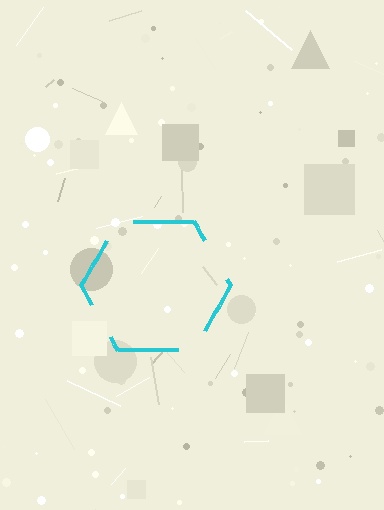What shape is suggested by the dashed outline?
The dashed outline suggests a hexagon.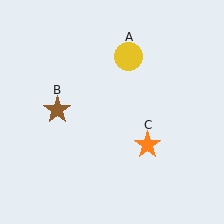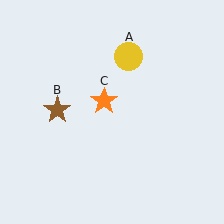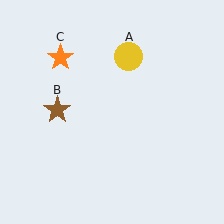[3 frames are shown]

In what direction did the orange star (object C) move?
The orange star (object C) moved up and to the left.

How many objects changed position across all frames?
1 object changed position: orange star (object C).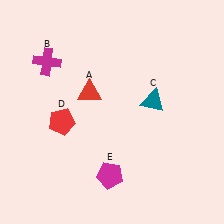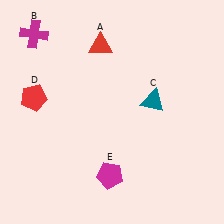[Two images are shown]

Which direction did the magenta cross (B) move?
The magenta cross (B) moved up.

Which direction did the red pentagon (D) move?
The red pentagon (D) moved left.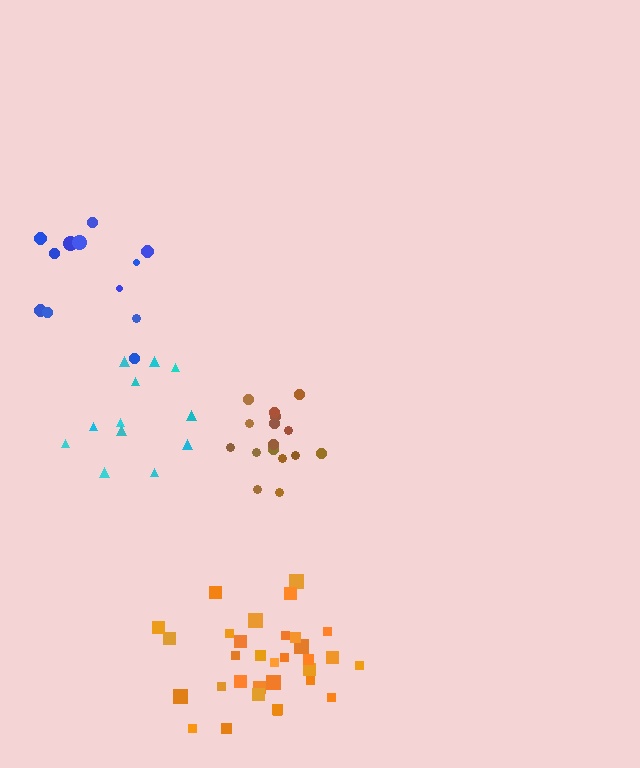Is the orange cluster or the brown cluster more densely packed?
Orange.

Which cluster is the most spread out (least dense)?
Blue.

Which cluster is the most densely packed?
Orange.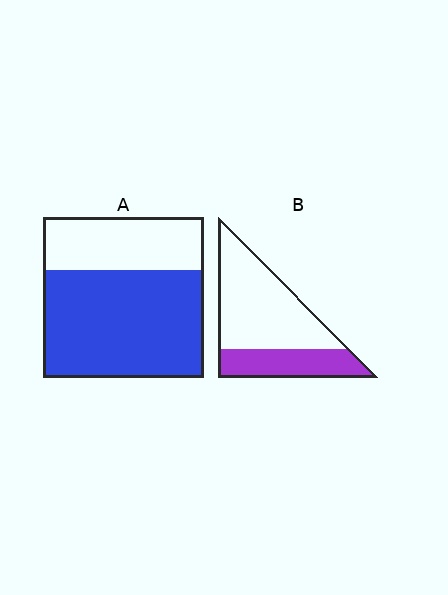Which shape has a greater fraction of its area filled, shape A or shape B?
Shape A.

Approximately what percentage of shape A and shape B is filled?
A is approximately 65% and B is approximately 35%.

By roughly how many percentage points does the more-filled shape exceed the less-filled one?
By roughly 35 percentage points (A over B).